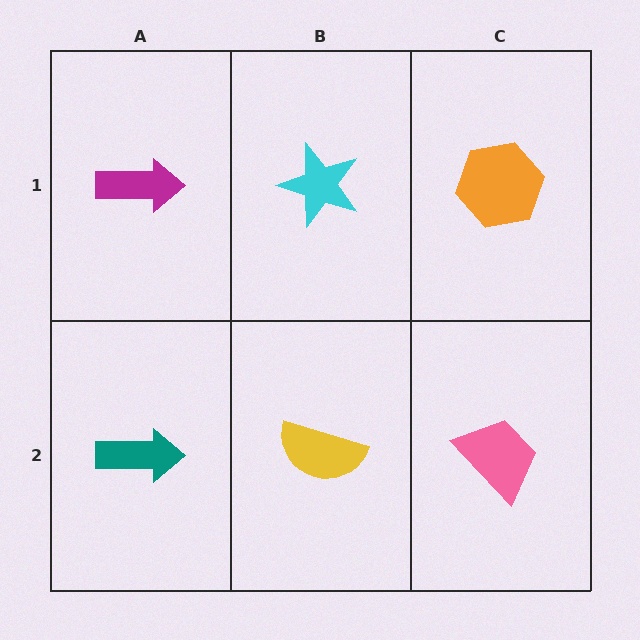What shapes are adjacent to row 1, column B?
A yellow semicircle (row 2, column B), a magenta arrow (row 1, column A), an orange hexagon (row 1, column C).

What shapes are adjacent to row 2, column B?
A cyan star (row 1, column B), a teal arrow (row 2, column A), a pink trapezoid (row 2, column C).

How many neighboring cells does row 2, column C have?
2.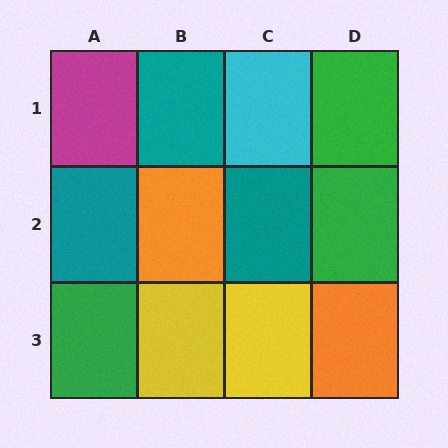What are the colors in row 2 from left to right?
Teal, orange, teal, green.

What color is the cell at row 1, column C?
Cyan.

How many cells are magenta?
1 cell is magenta.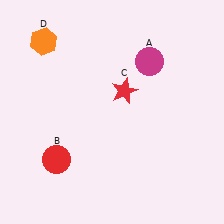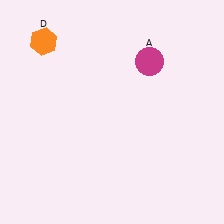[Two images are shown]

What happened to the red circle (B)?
The red circle (B) was removed in Image 2. It was in the bottom-left area of Image 1.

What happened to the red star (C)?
The red star (C) was removed in Image 2. It was in the top-right area of Image 1.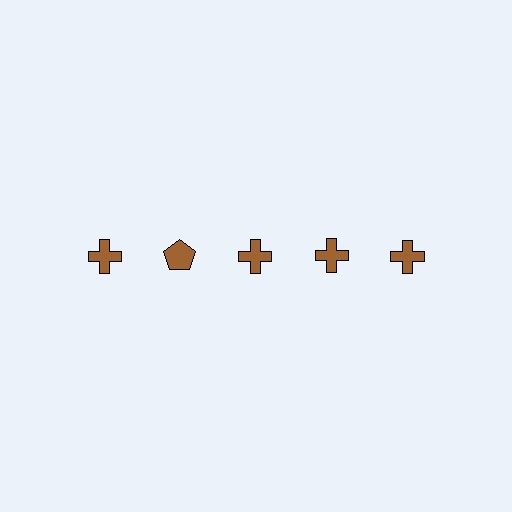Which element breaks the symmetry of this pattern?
The brown pentagon in the top row, second from left column breaks the symmetry. All other shapes are brown crosses.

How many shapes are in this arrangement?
There are 5 shapes arranged in a grid pattern.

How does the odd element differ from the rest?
It has a different shape: pentagon instead of cross.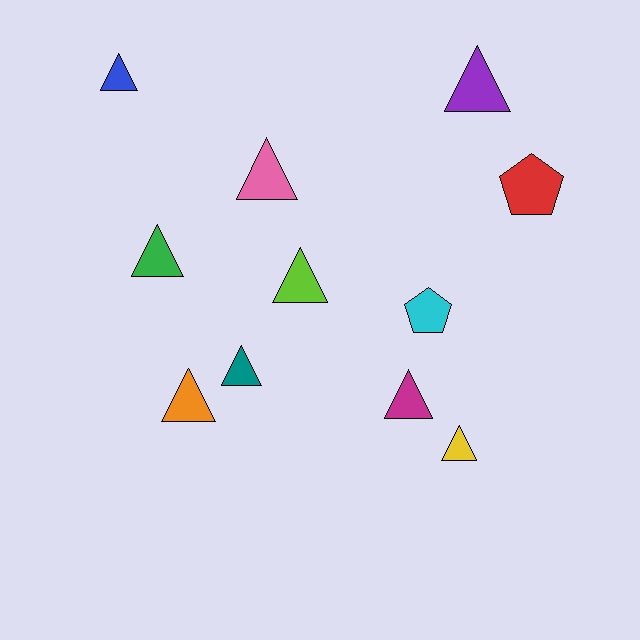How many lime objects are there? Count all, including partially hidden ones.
There is 1 lime object.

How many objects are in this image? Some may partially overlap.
There are 11 objects.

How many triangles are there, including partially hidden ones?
There are 9 triangles.